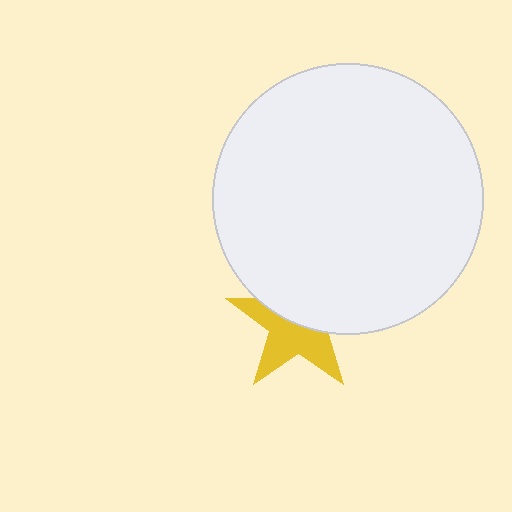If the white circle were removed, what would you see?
You would see the complete yellow star.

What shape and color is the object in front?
The object in front is a white circle.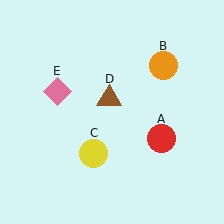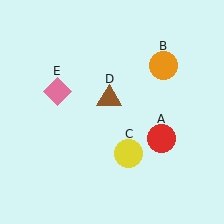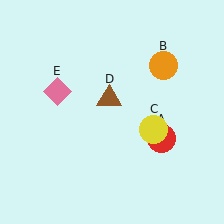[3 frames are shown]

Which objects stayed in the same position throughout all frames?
Red circle (object A) and orange circle (object B) and brown triangle (object D) and pink diamond (object E) remained stationary.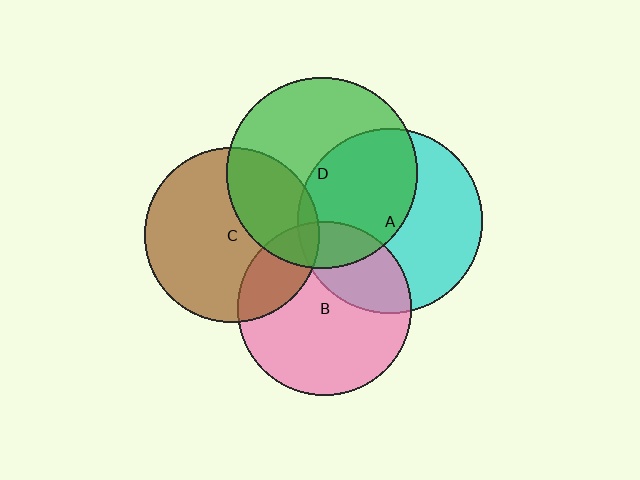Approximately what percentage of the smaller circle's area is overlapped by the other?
Approximately 20%.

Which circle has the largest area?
Circle D (green).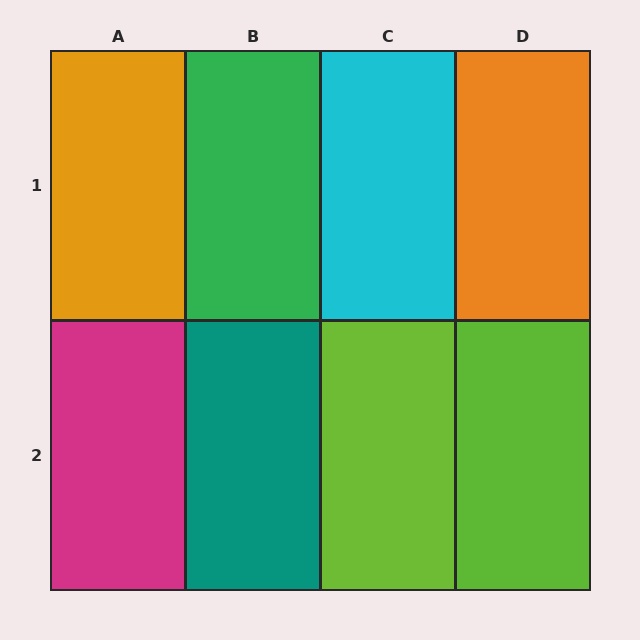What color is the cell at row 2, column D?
Lime.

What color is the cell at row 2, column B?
Teal.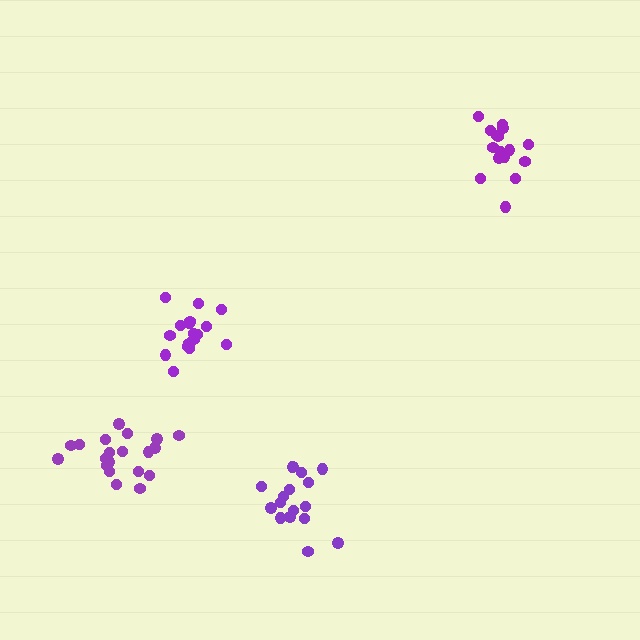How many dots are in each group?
Group 1: 20 dots, Group 2: 17 dots, Group 3: 17 dots, Group 4: 16 dots (70 total).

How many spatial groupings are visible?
There are 4 spatial groupings.